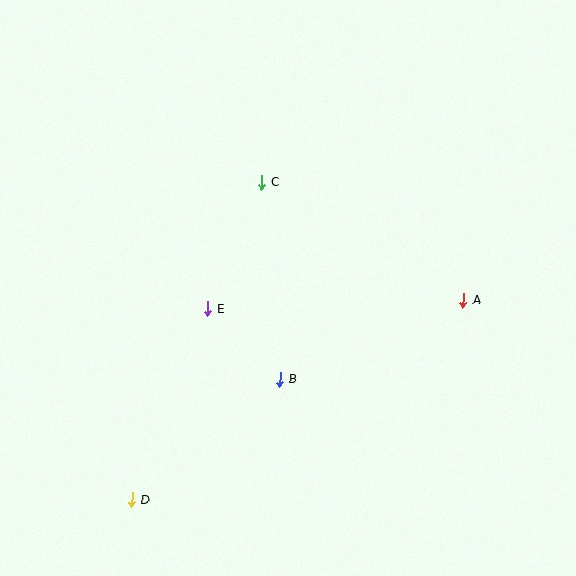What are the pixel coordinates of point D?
Point D is at (132, 499).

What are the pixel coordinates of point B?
Point B is at (280, 379).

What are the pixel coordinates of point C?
Point C is at (262, 182).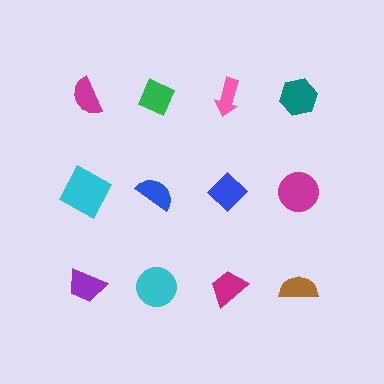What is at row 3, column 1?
A purple trapezoid.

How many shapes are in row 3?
4 shapes.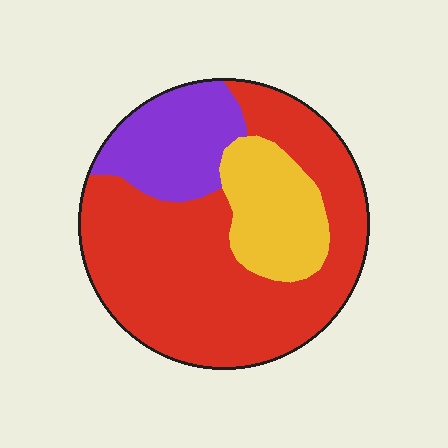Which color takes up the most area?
Red, at roughly 65%.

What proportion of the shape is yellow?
Yellow takes up about one sixth (1/6) of the shape.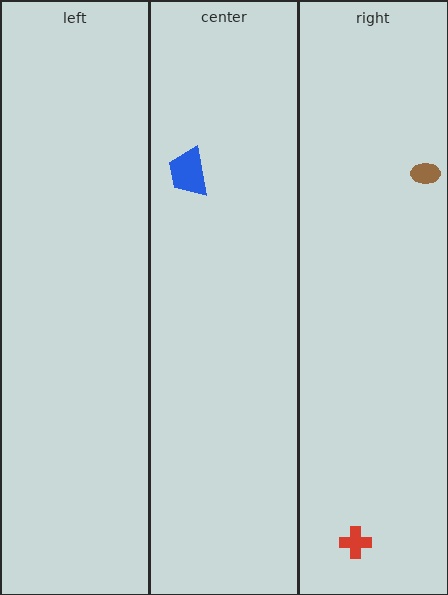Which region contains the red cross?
The right region.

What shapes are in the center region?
The blue trapezoid.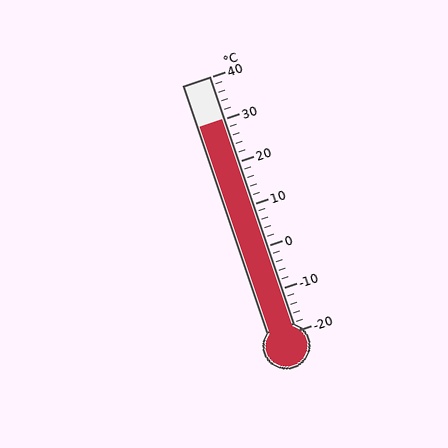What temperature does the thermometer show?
The thermometer shows approximately 30°C.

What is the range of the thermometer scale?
The thermometer scale ranges from -20°C to 40°C.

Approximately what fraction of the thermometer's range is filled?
The thermometer is filled to approximately 85% of its range.